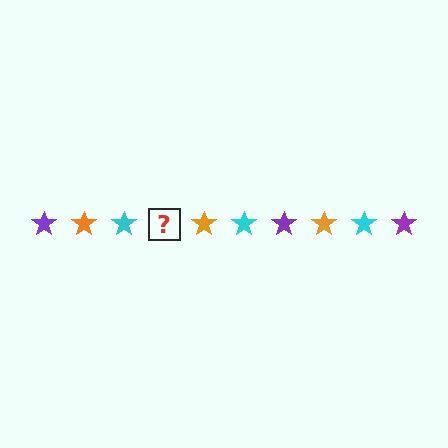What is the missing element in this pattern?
The missing element is a purple star.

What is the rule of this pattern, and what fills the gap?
The rule is that the pattern cycles through purple, orange, cyan stars. The gap should be filled with a purple star.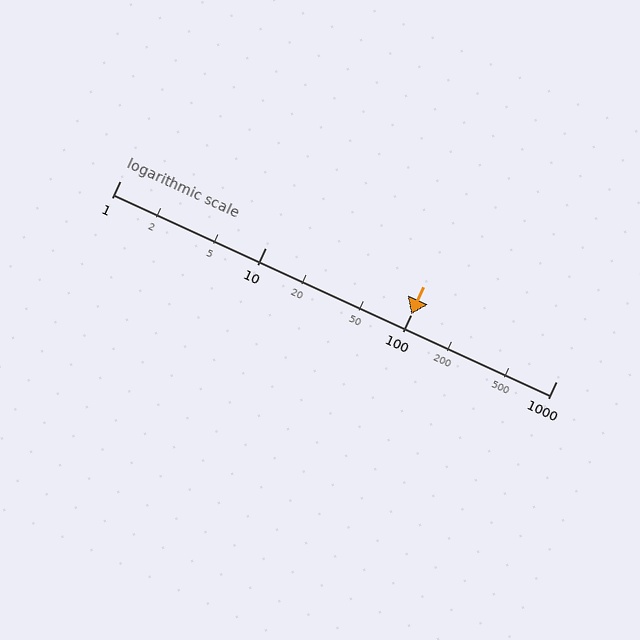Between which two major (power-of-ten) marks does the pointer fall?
The pointer is between 100 and 1000.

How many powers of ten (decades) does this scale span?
The scale spans 3 decades, from 1 to 1000.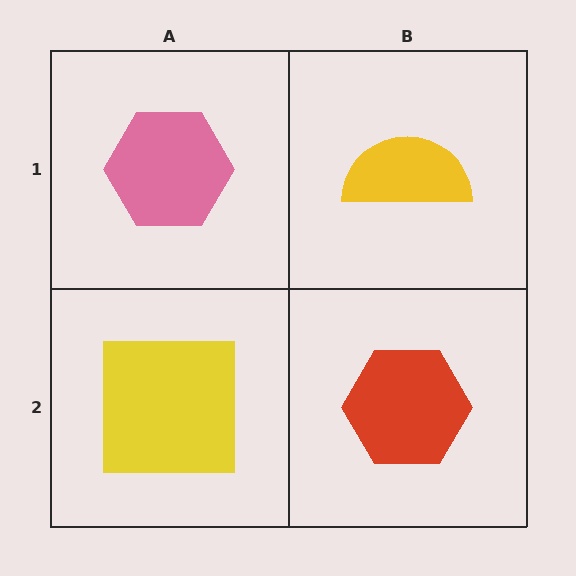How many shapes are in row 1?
2 shapes.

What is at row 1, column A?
A pink hexagon.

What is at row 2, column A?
A yellow square.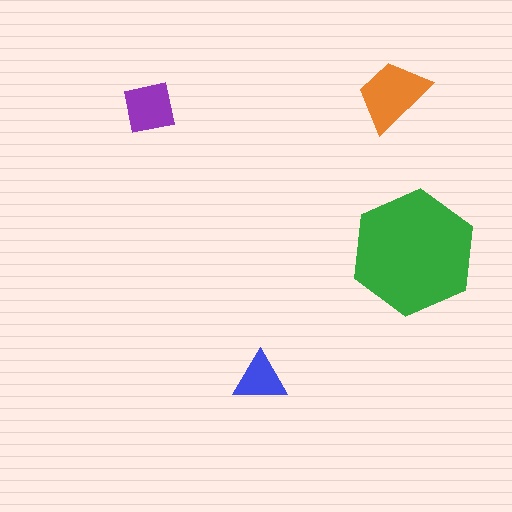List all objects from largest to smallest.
The green hexagon, the orange trapezoid, the purple square, the blue triangle.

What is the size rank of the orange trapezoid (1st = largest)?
2nd.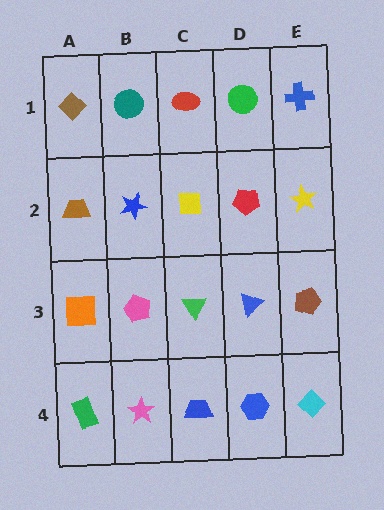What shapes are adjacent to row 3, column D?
A red pentagon (row 2, column D), a blue hexagon (row 4, column D), a green triangle (row 3, column C), a brown pentagon (row 3, column E).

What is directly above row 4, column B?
A pink pentagon.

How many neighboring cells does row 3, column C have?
4.